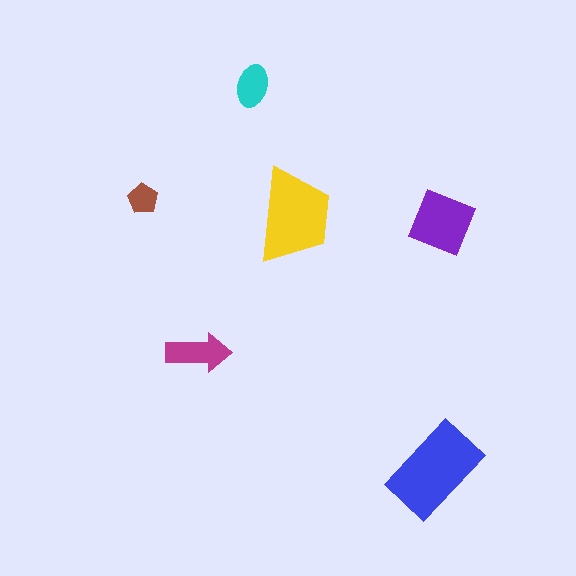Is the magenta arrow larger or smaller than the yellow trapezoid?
Smaller.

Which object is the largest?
The blue rectangle.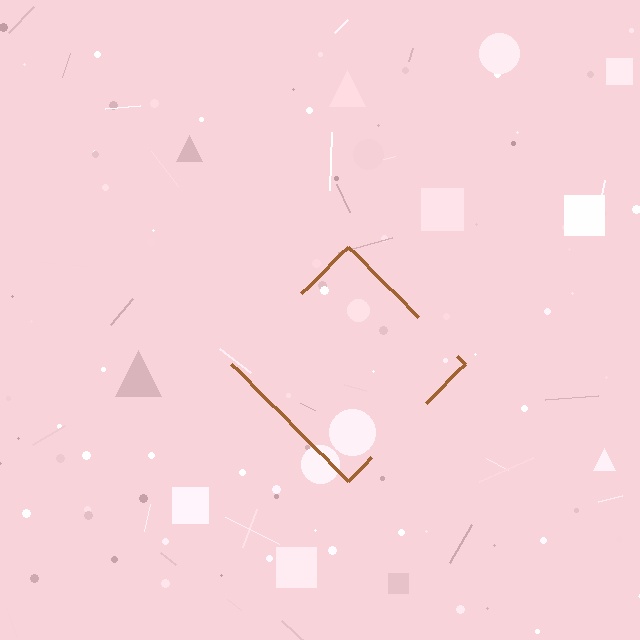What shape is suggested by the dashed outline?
The dashed outline suggests a diamond.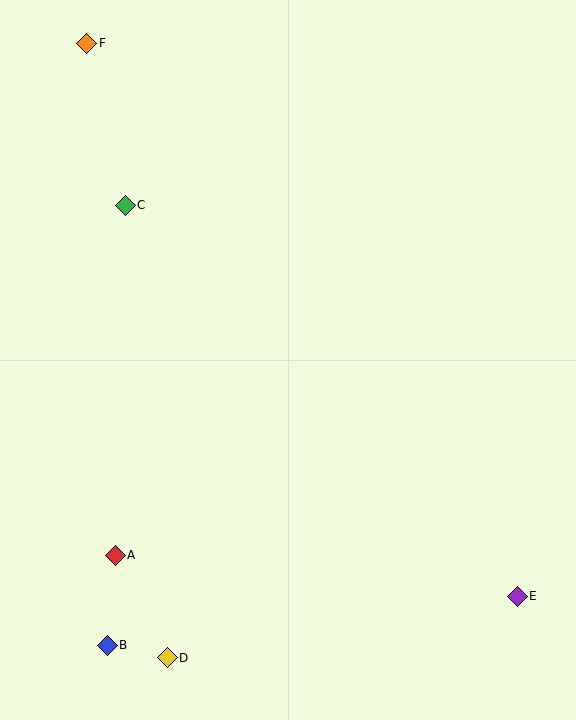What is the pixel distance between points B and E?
The distance between B and E is 413 pixels.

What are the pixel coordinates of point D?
Point D is at (167, 658).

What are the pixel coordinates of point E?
Point E is at (517, 596).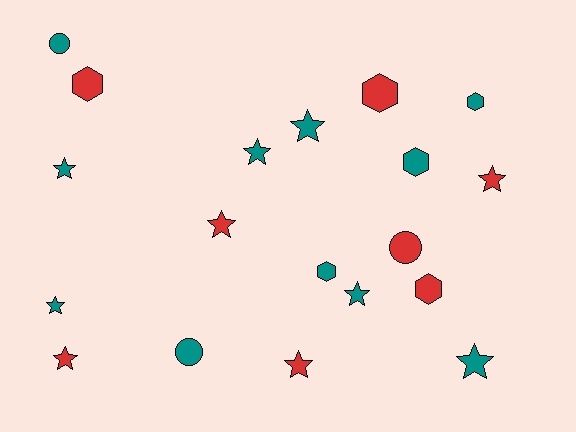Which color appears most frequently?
Teal, with 11 objects.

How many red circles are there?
There is 1 red circle.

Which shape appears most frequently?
Star, with 10 objects.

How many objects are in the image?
There are 19 objects.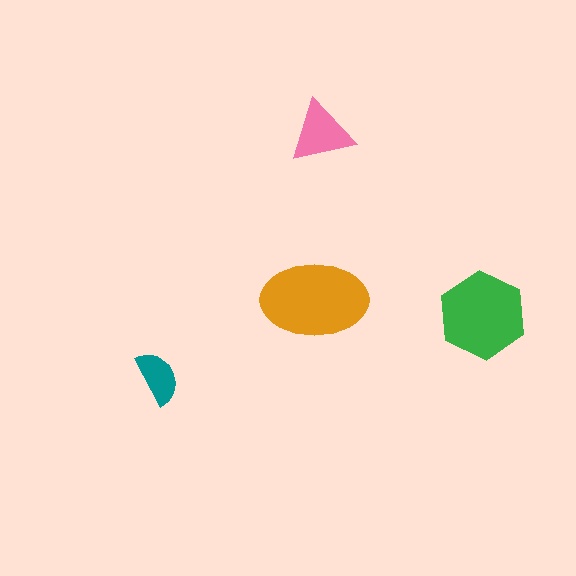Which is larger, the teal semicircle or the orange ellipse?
The orange ellipse.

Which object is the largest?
The orange ellipse.